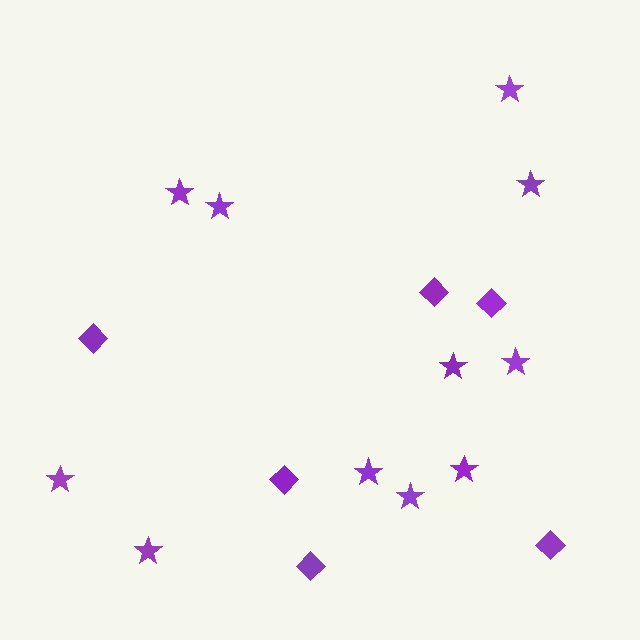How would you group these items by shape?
There are 2 groups: one group of stars (11) and one group of diamonds (6).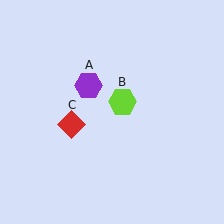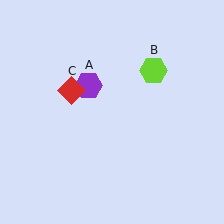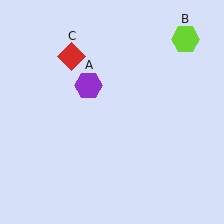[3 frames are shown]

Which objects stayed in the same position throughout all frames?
Purple hexagon (object A) remained stationary.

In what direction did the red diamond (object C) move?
The red diamond (object C) moved up.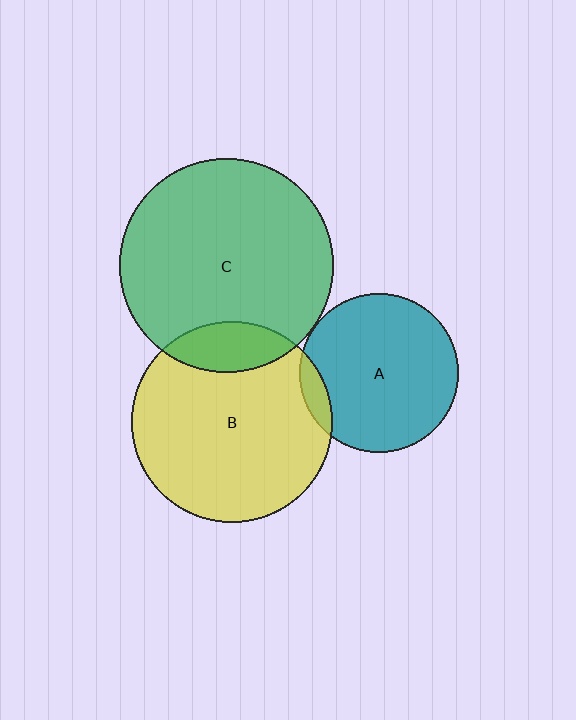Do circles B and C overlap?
Yes.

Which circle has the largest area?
Circle C (green).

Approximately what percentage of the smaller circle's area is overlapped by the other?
Approximately 15%.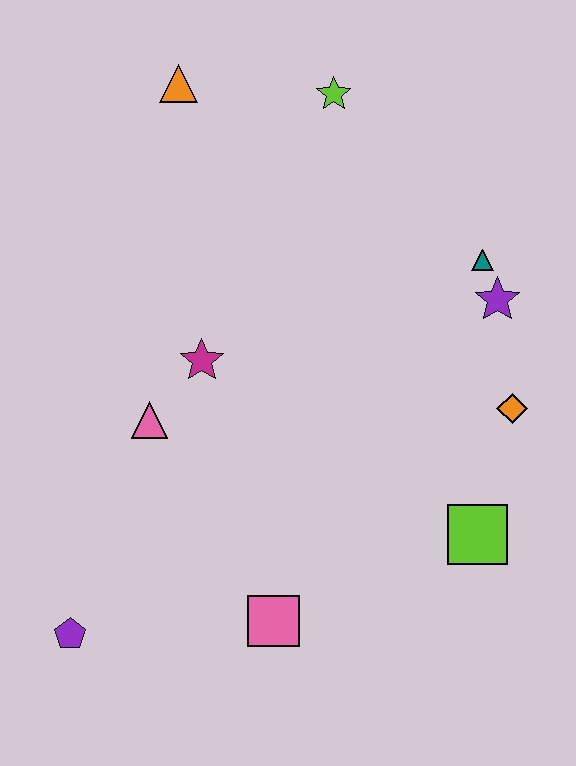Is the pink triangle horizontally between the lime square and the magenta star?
No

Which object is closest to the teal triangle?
The purple star is closest to the teal triangle.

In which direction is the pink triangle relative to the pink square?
The pink triangle is above the pink square.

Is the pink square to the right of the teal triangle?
No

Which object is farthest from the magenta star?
The lime square is farthest from the magenta star.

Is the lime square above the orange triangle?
No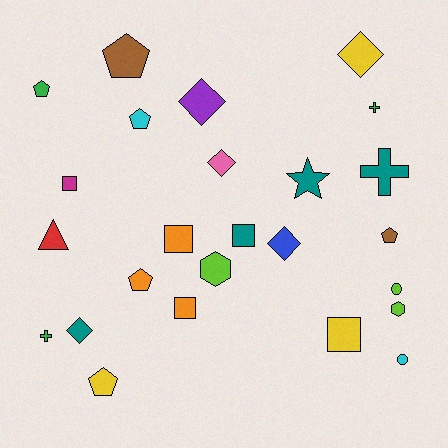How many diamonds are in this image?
There are 5 diamonds.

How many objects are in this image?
There are 25 objects.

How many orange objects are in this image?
There are 3 orange objects.